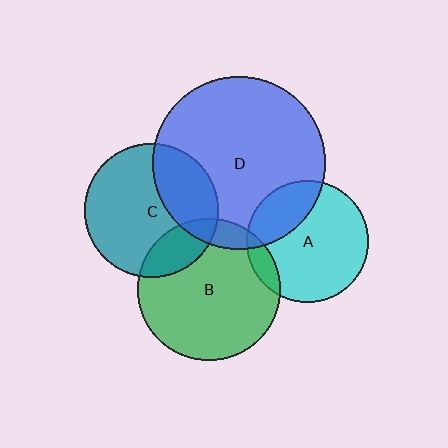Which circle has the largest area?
Circle D (blue).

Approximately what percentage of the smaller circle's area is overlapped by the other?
Approximately 10%.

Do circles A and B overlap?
Yes.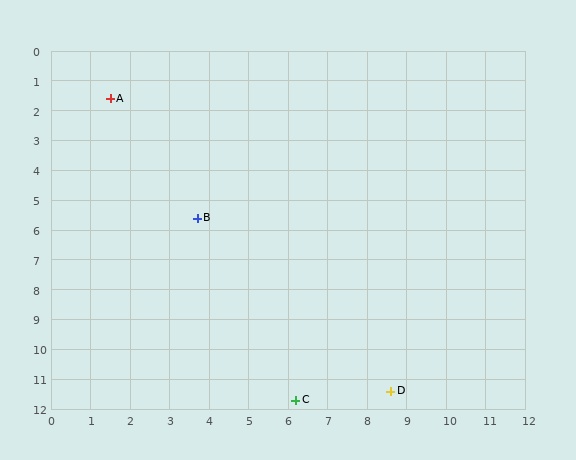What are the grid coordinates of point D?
Point D is at approximately (8.6, 11.4).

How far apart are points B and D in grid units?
Points B and D are about 7.6 grid units apart.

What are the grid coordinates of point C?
Point C is at approximately (6.2, 11.7).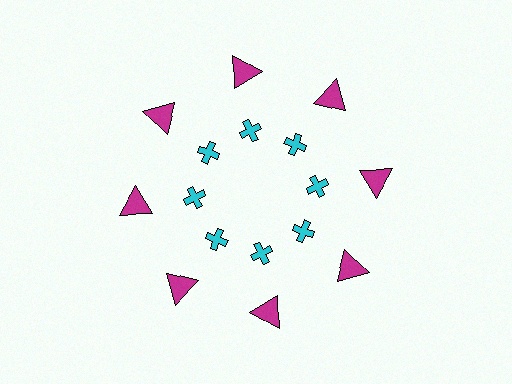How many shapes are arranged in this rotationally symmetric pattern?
There are 16 shapes, arranged in 8 groups of 2.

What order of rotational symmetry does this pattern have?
This pattern has 8-fold rotational symmetry.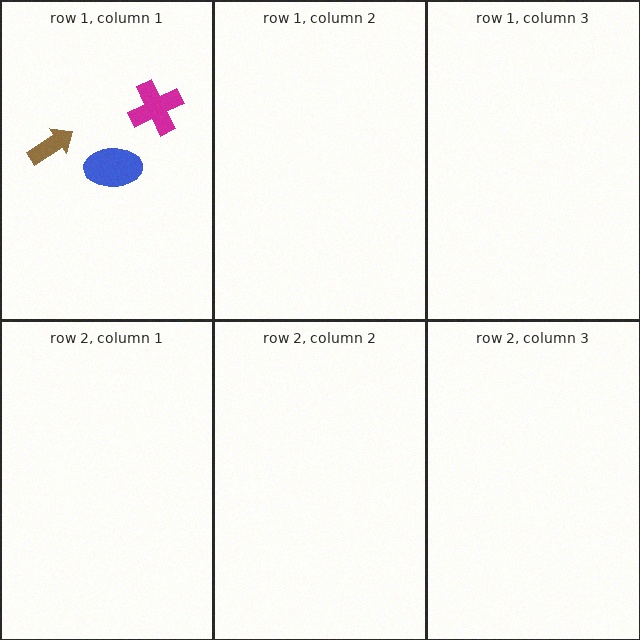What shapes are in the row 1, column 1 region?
The blue ellipse, the brown arrow, the magenta cross.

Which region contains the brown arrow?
The row 1, column 1 region.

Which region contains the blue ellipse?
The row 1, column 1 region.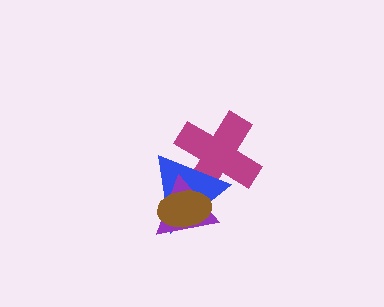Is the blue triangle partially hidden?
Yes, it is partially covered by another shape.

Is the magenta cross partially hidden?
Yes, it is partially covered by another shape.